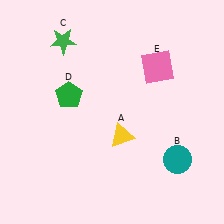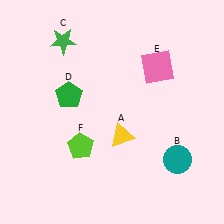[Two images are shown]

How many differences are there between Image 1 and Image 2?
There is 1 difference between the two images.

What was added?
A lime pentagon (F) was added in Image 2.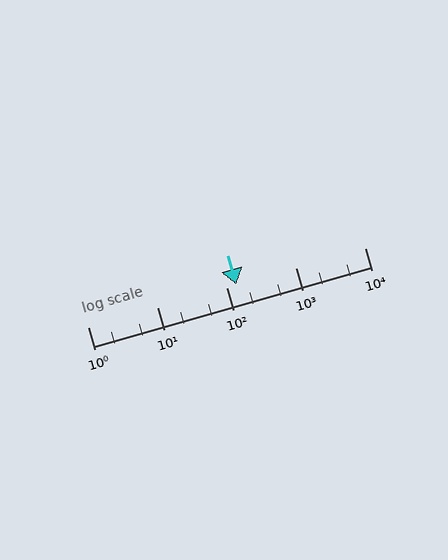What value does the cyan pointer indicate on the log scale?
The pointer indicates approximately 140.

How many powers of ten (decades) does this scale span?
The scale spans 4 decades, from 1 to 10000.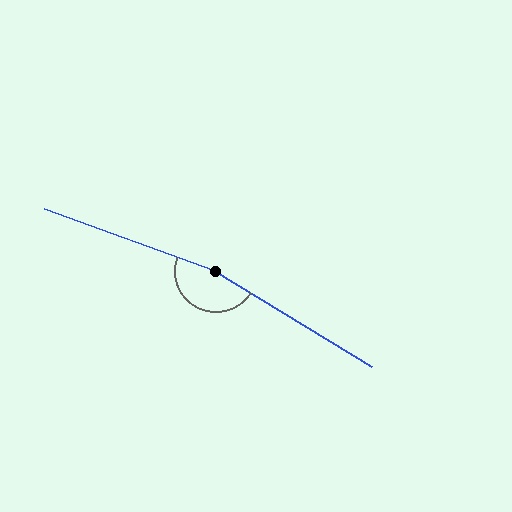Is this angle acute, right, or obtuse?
It is obtuse.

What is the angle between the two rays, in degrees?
Approximately 168 degrees.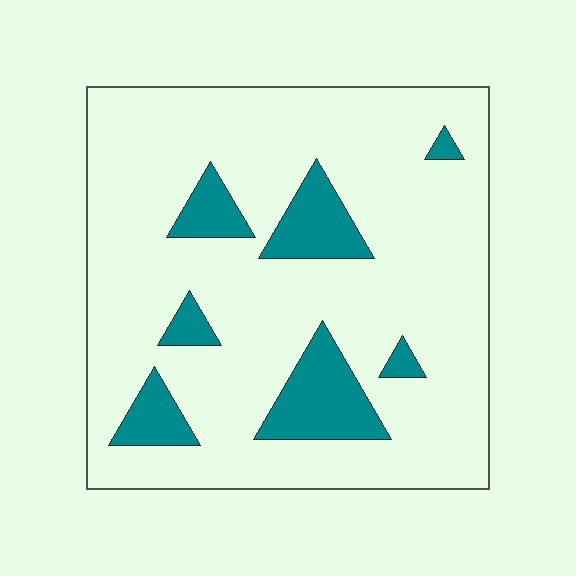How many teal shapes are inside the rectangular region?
7.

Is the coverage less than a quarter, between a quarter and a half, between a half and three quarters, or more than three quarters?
Less than a quarter.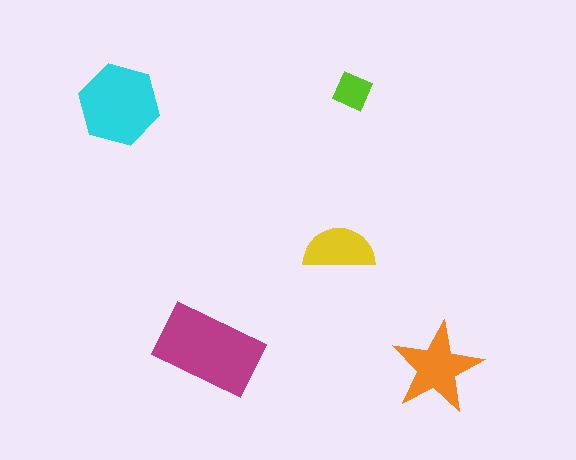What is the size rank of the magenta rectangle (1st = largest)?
1st.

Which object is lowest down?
The orange star is bottommost.